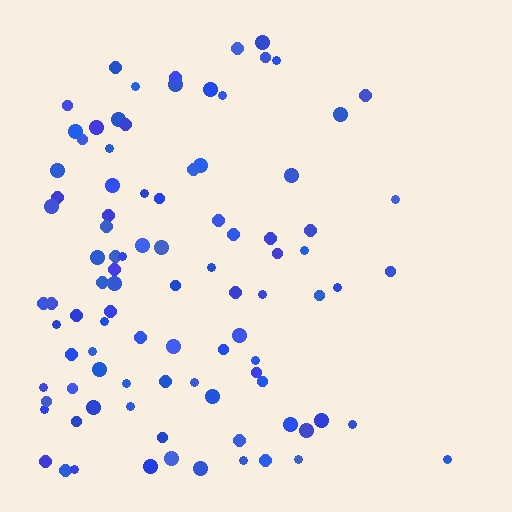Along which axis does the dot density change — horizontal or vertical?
Horizontal.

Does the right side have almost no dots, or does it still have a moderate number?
Still a moderate number, just noticeably fewer than the left.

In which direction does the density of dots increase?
From right to left, with the left side densest.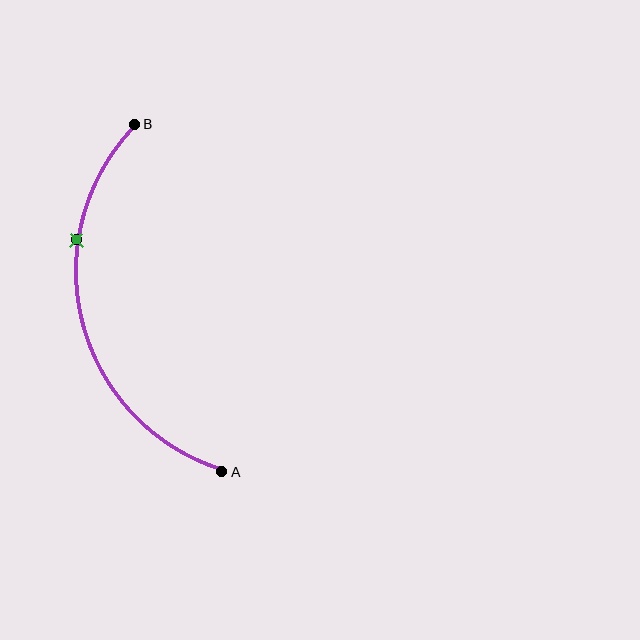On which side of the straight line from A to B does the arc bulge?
The arc bulges to the left of the straight line connecting A and B.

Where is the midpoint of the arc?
The arc midpoint is the point on the curve farthest from the straight line joining A and B. It sits to the left of that line.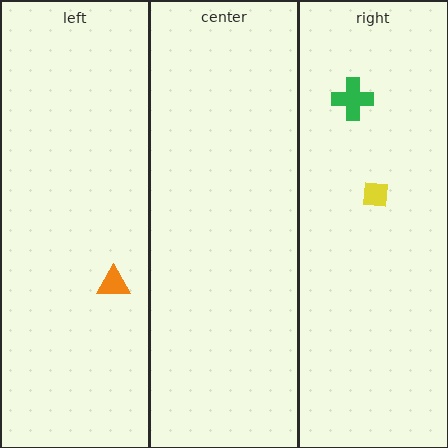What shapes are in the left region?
The orange triangle.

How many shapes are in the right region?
2.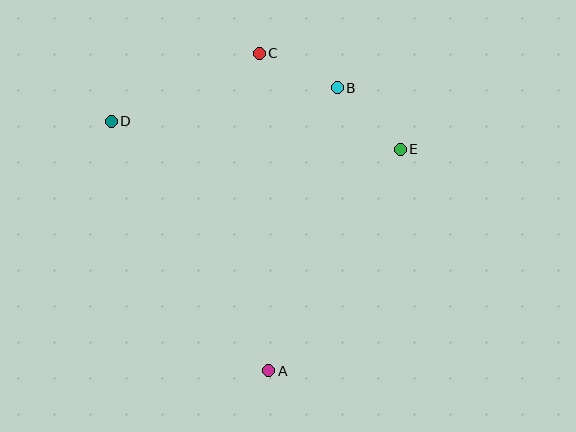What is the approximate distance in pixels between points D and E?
The distance between D and E is approximately 290 pixels.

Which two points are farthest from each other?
Points A and C are farthest from each other.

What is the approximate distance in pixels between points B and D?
The distance between B and D is approximately 229 pixels.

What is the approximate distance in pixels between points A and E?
The distance between A and E is approximately 258 pixels.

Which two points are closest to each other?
Points B and C are closest to each other.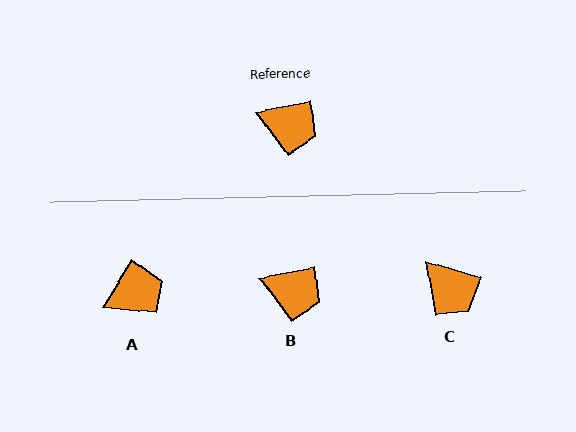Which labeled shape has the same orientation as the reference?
B.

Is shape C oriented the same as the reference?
No, it is off by about 27 degrees.